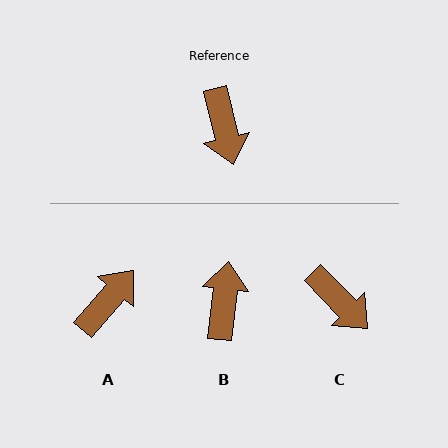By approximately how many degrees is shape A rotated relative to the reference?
Approximately 126 degrees counter-clockwise.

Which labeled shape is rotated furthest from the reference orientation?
B, about 160 degrees away.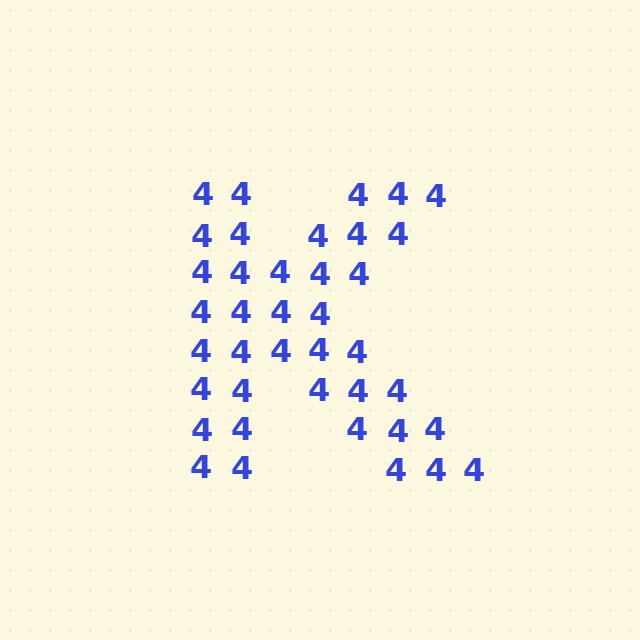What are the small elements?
The small elements are digit 4's.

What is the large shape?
The large shape is the letter K.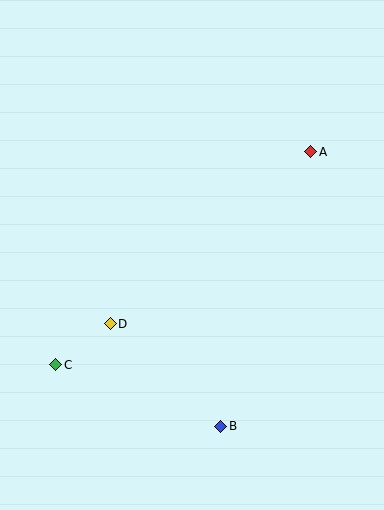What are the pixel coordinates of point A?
Point A is at (311, 152).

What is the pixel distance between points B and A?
The distance between B and A is 289 pixels.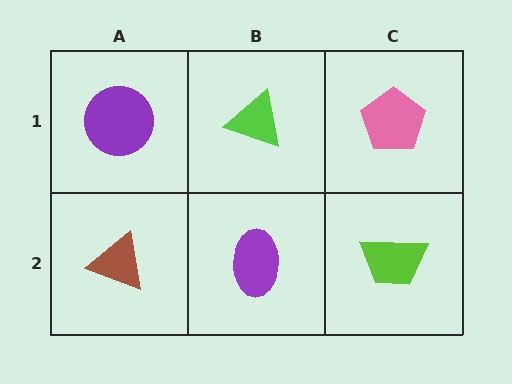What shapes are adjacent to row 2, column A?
A purple circle (row 1, column A), a purple ellipse (row 2, column B).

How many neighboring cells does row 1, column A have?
2.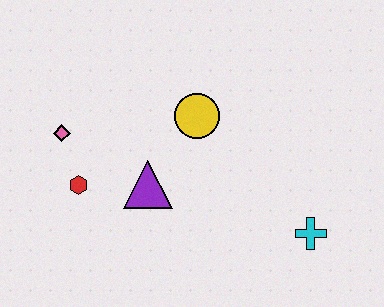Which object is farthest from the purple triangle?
The cyan cross is farthest from the purple triangle.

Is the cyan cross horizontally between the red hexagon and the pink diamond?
No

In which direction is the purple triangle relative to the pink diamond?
The purple triangle is to the right of the pink diamond.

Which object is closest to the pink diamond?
The red hexagon is closest to the pink diamond.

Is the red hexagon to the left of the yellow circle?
Yes